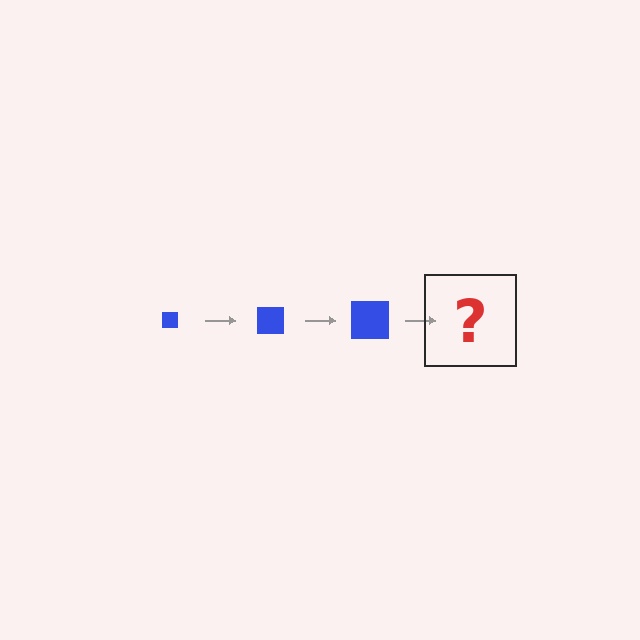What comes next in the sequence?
The next element should be a blue square, larger than the previous one.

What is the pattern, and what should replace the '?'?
The pattern is that the square gets progressively larger each step. The '?' should be a blue square, larger than the previous one.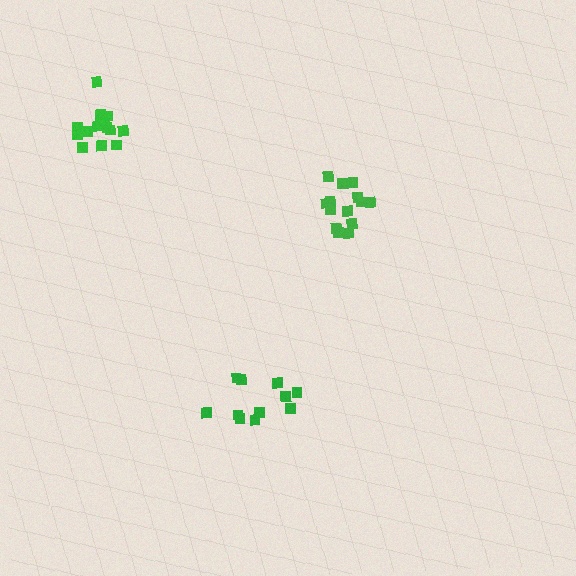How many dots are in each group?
Group 1: 15 dots, Group 2: 14 dots, Group 3: 11 dots (40 total).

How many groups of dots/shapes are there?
There are 3 groups.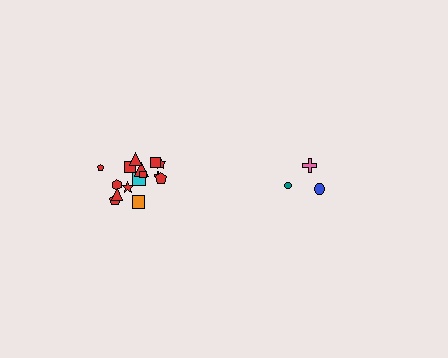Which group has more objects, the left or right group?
The left group.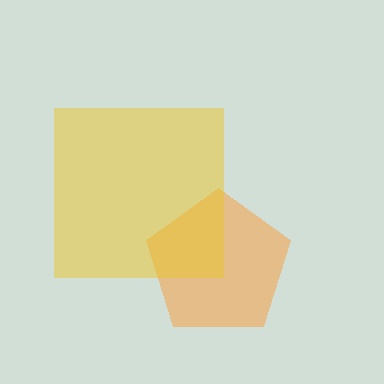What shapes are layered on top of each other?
The layered shapes are: an orange pentagon, a yellow square.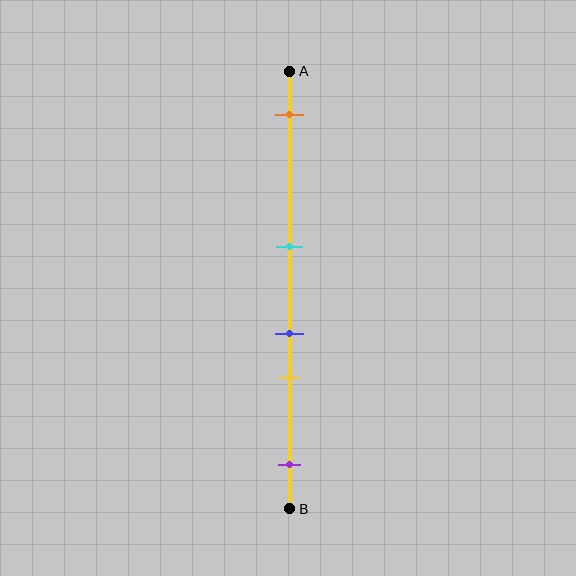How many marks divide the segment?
There are 5 marks dividing the segment.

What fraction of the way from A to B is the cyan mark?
The cyan mark is approximately 40% (0.4) of the way from A to B.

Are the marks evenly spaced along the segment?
No, the marks are not evenly spaced.